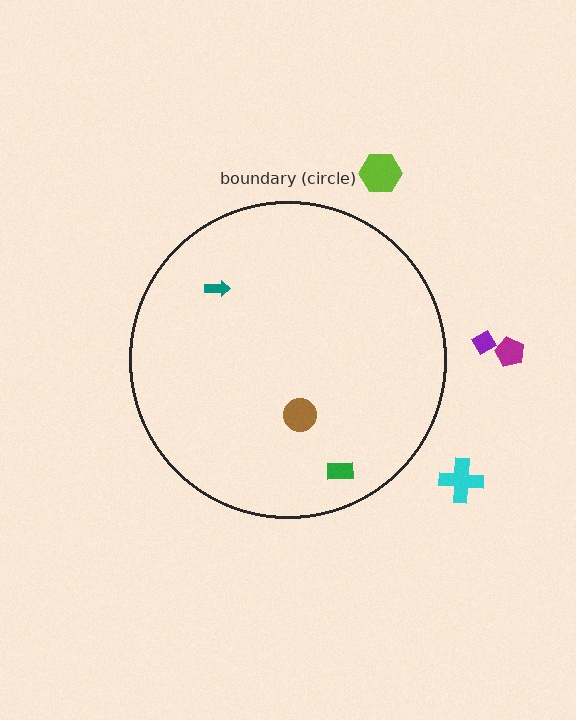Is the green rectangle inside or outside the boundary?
Inside.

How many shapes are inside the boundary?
3 inside, 4 outside.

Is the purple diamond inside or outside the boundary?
Outside.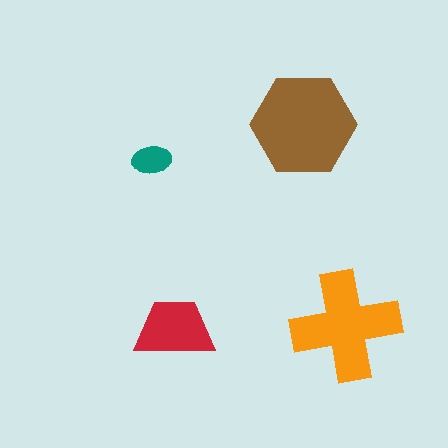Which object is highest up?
The brown hexagon is topmost.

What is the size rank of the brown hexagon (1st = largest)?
1st.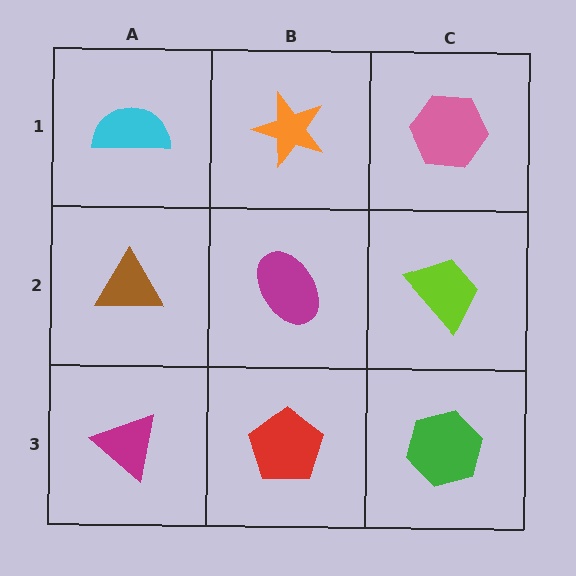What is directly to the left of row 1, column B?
A cyan semicircle.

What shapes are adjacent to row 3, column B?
A magenta ellipse (row 2, column B), a magenta triangle (row 3, column A), a green hexagon (row 3, column C).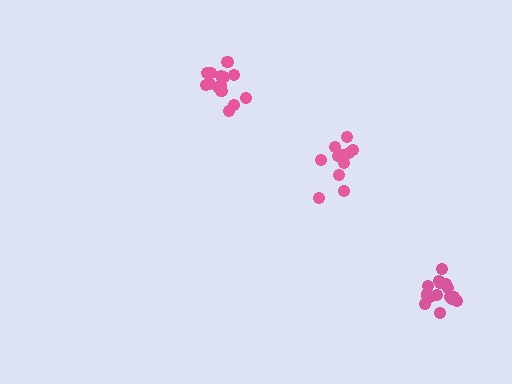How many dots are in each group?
Group 1: 16 dots, Group 2: 14 dots, Group 3: 11 dots (41 total).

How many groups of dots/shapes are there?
There are 3 groups.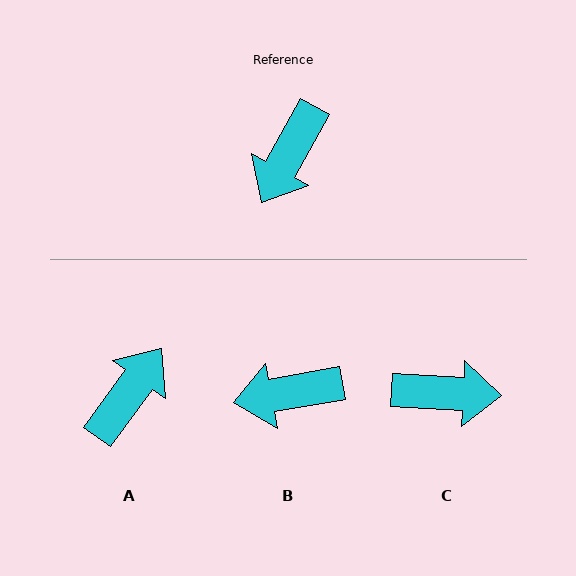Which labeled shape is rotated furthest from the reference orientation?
A, about 173 degrees away.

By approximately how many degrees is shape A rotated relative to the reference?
Approximately 173 degrees counter-clockwise.